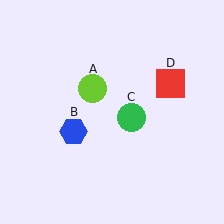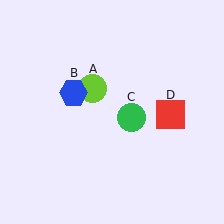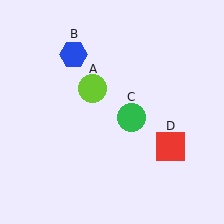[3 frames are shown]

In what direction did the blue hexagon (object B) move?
The blue hexagon (object B) moved up.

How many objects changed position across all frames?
2 objects changed position: blue hexagon (object B), red square (object D).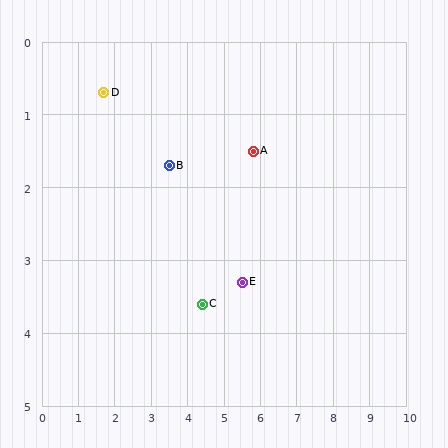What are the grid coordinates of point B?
Point B is at approximately (3.5, 1.7).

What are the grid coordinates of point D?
Point D is at approximately (1.7, 0.7).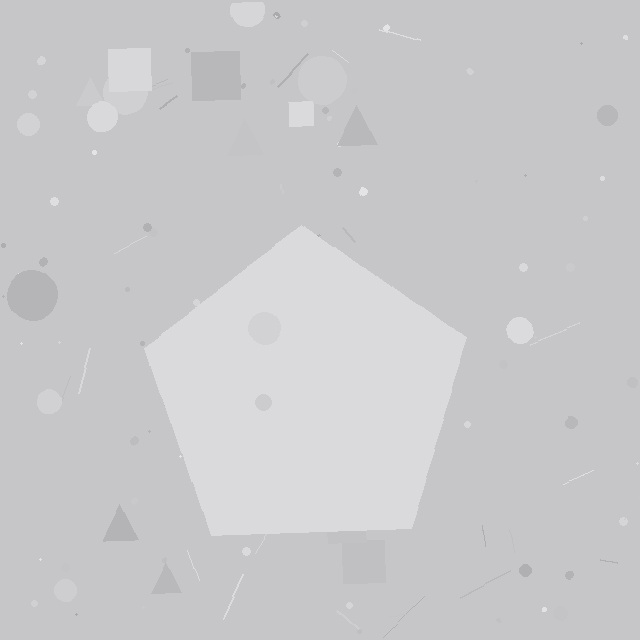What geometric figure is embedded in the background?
A pentagon is embedded in the background.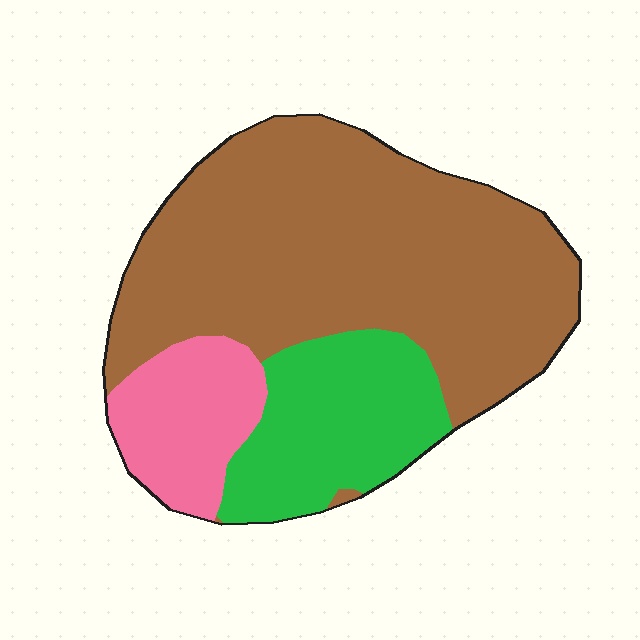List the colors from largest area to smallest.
From largest to smallest: brown, green, pink.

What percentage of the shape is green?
Green takes up about one fifth (1/5) of the shape.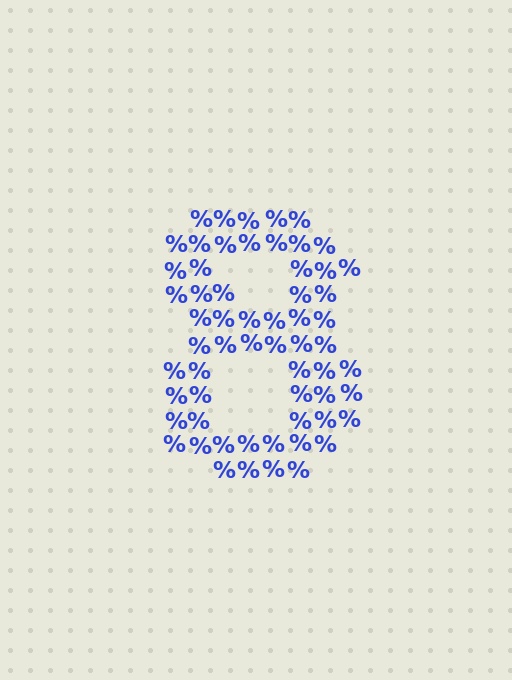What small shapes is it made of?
It is made of small percent signs.